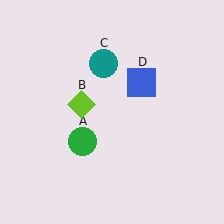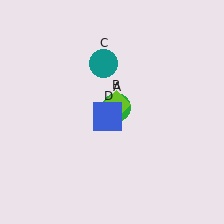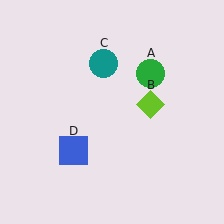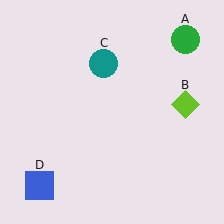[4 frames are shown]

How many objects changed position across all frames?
3 objects changed position: green circle (object A), lime diamond (object B), blue square (object D).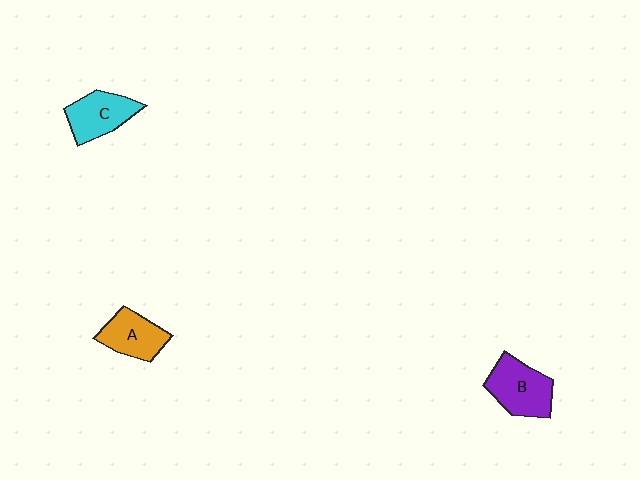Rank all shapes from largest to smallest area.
From largest to smallest: B (purple), C (cyan), A (orange).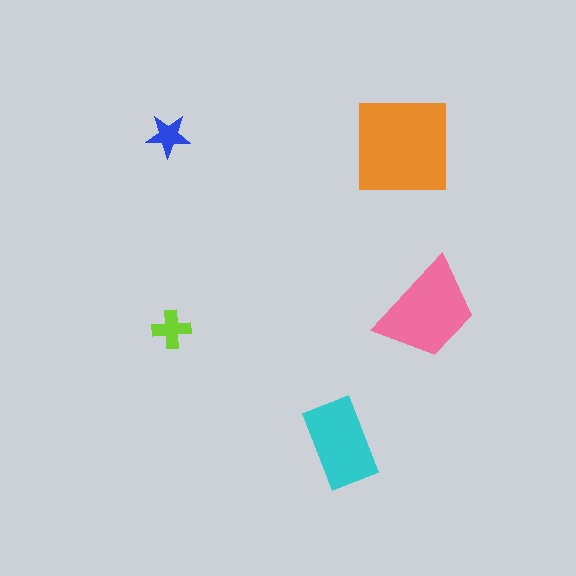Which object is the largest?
The orange square.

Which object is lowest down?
The cyan rectangle is bottommost.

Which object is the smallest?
The blue star.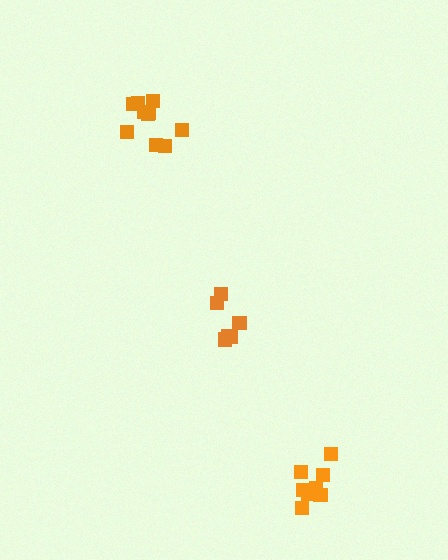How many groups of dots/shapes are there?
There are 3 groups.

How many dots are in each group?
Group 1: 6 dots, Group 2: 10 dots, Group 3: 8 dots (24 total).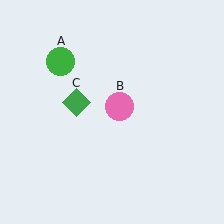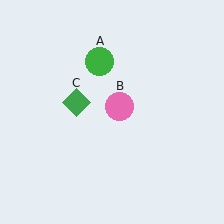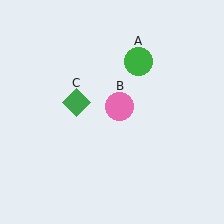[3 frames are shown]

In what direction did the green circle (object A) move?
The green circle (object A) moved right.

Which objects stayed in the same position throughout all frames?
Pink circle (object B) and green diamond (object C) remained stationary.